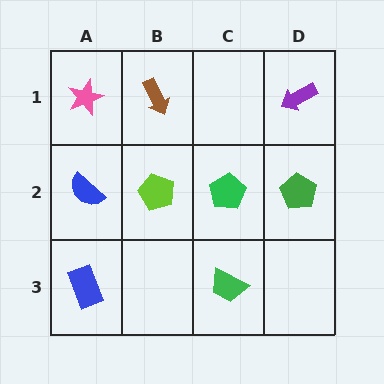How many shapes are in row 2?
4 shapes.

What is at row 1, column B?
A brown arrow.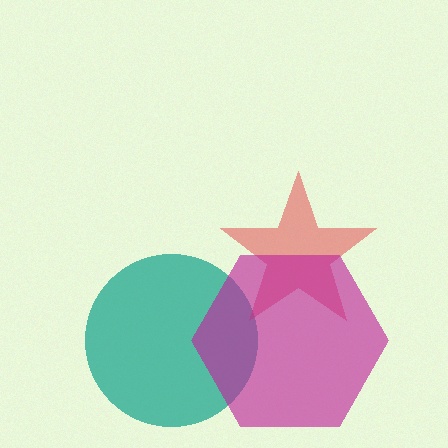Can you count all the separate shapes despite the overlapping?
Yes, there are 3 separate shapes.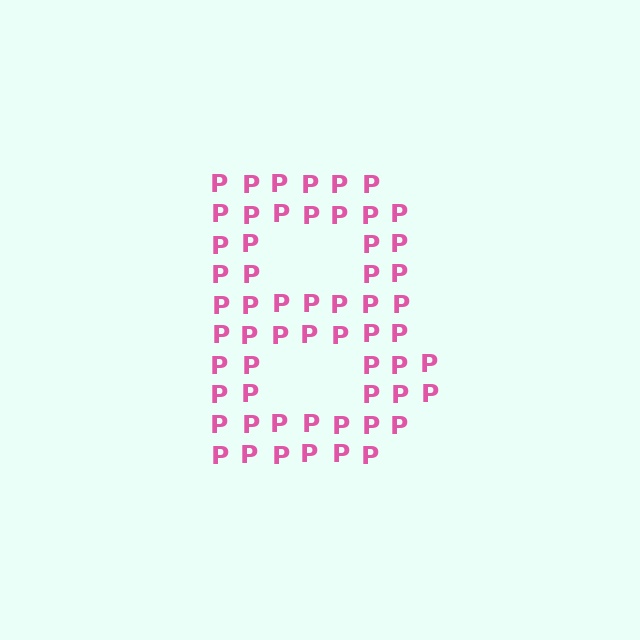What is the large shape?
The large shape is the letter B.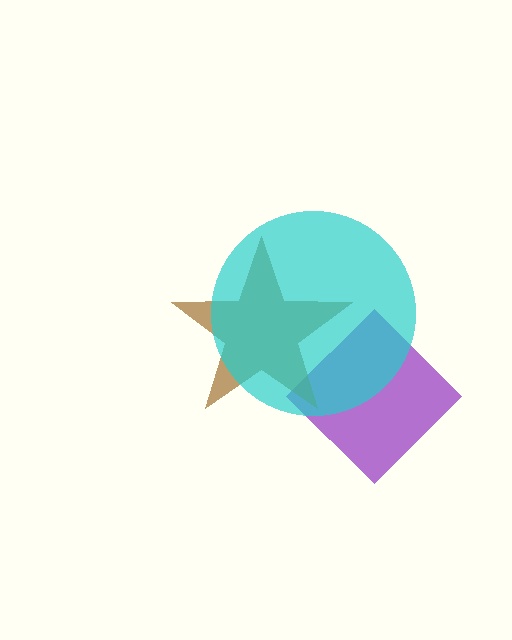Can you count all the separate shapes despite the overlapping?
Yes, there are 3 separate shapes.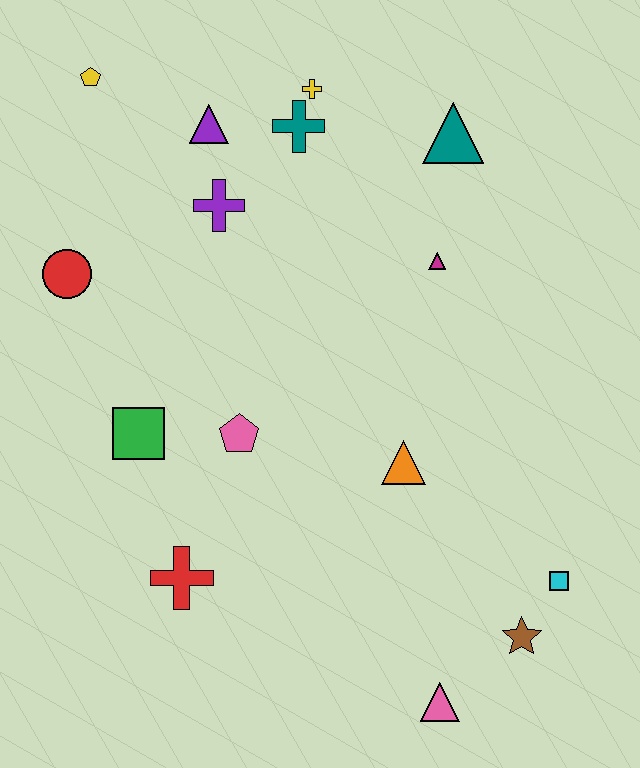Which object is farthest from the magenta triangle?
The pink triangle is farthest from the magenta triangle.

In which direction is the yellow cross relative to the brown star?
The yellow cross is above the brown star.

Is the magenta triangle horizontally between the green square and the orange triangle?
No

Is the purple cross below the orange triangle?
No